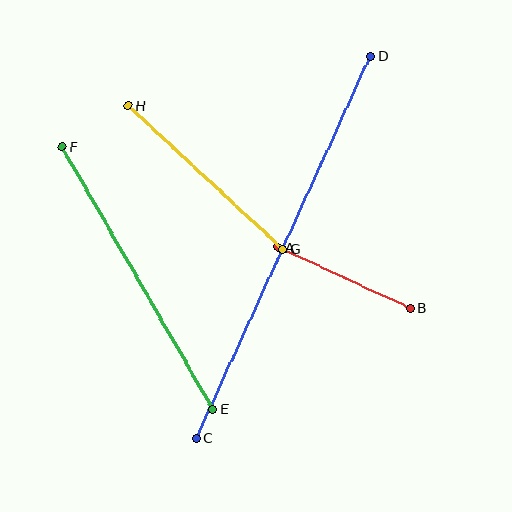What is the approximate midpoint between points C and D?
The midpoint is at approximately (283, 247) pixels.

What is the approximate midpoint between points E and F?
The midpoint is at approximately (138, 278) pixels.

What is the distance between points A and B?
The distance is approximately 145 pixels.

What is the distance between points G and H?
The distance is approximately 211 pixels.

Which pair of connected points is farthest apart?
Points C and D are farthest apart.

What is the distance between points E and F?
The distance is approximately 303 pixels.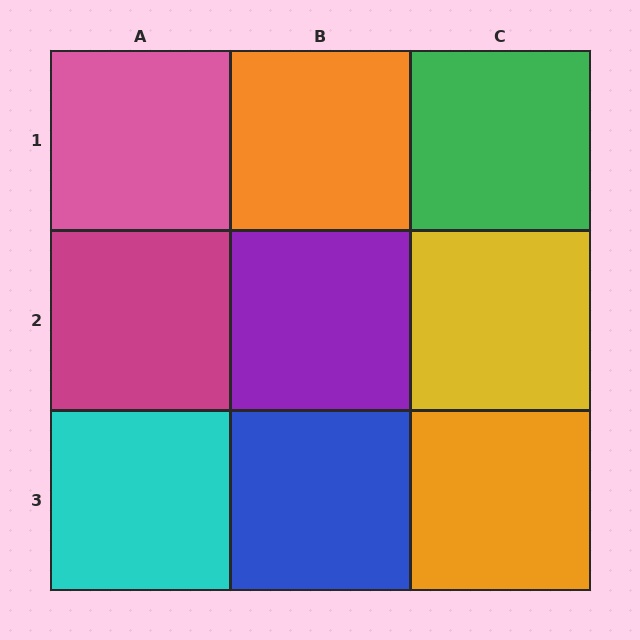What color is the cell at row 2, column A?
Magenta.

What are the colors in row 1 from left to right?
Pink, orange, green.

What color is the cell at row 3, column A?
Cyan.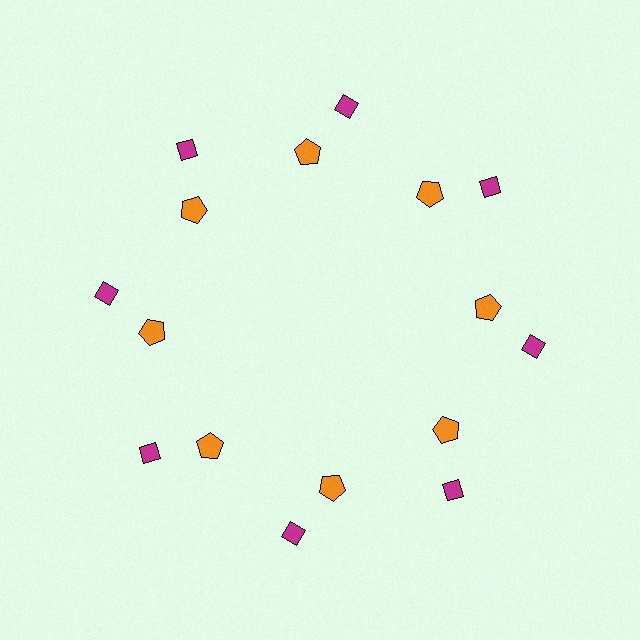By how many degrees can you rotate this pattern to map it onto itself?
The pattern maps onto itself every 45 degrees of rotation.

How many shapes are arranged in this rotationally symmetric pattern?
There are 16 shapes, arranged in 8 groups of 2.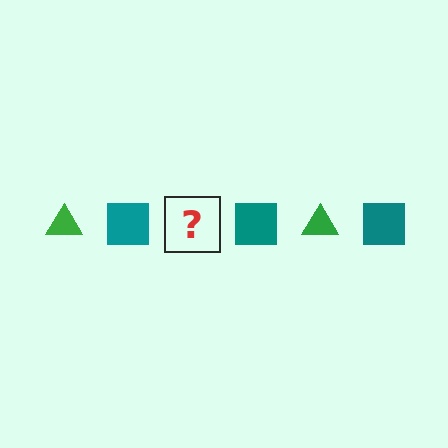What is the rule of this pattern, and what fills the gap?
The rule is that the pattern alternates between green triangle and teal square. The gap should be filled with a green triangle.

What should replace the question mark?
The question mark should be replaced with a green triangle.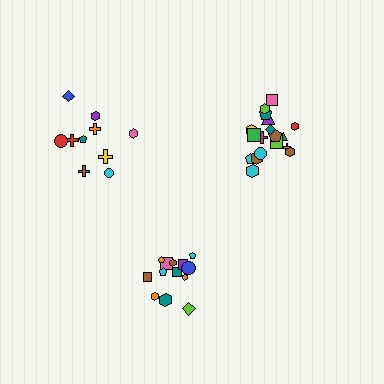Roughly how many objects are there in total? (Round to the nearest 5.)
Roughly 45 objects in total.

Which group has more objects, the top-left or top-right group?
The top-right group.